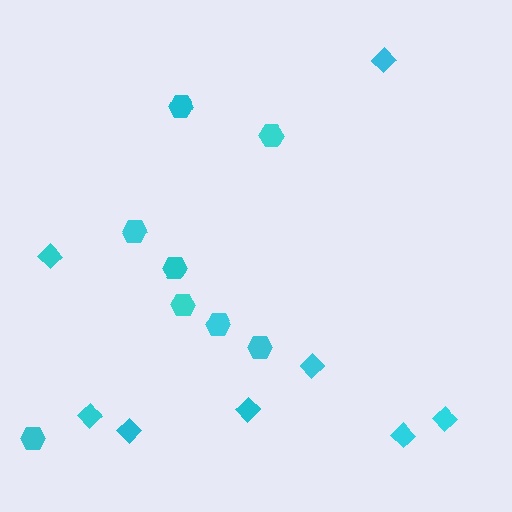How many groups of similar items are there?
There are 2 groups: one group of diamonds (8) and one group of hexagons (8).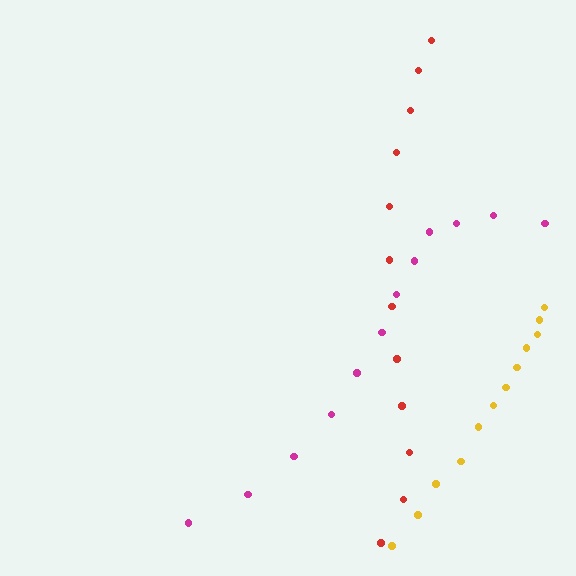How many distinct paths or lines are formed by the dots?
There are 3 distinct paths.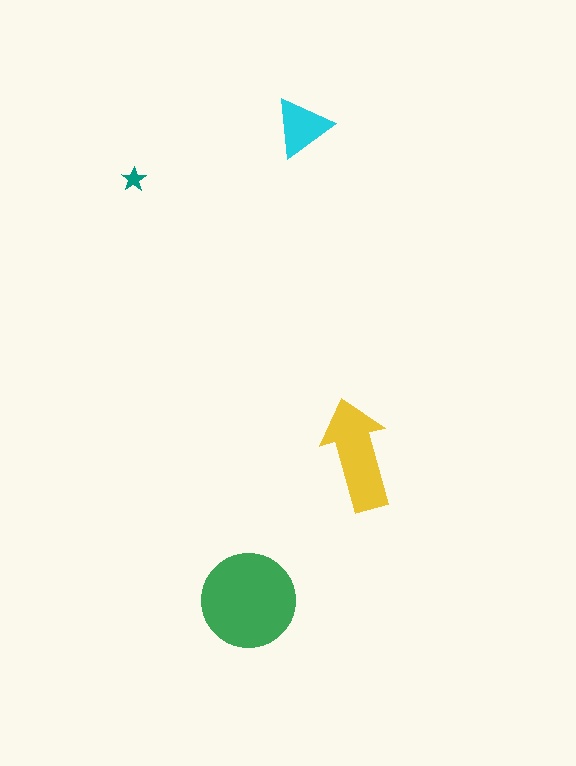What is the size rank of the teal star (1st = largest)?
4th.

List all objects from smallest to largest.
The teal star, the cyan triangle, the yellow arrow, the green circle.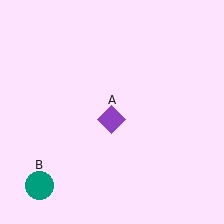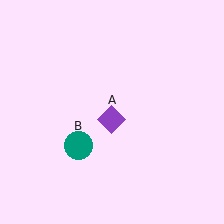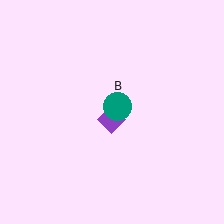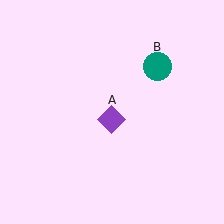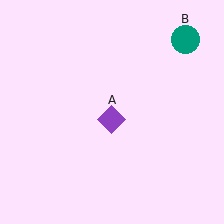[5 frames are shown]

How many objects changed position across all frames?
1 object changed position: teal circle (object B).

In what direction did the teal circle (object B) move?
The teal circle (object B) moved up and to the right.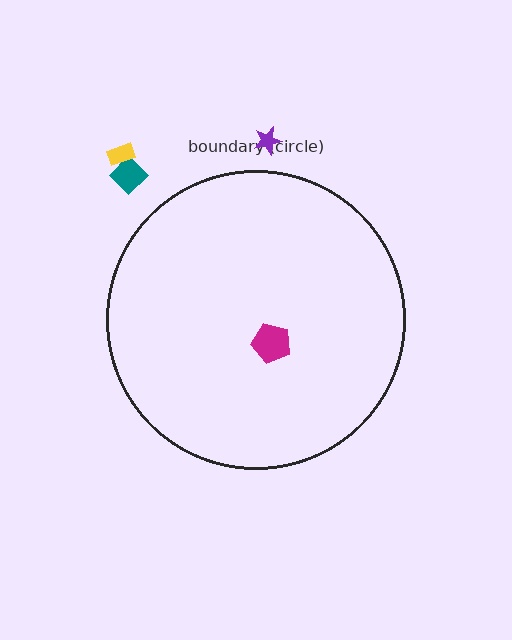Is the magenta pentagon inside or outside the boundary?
Inside.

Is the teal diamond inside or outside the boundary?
Outside.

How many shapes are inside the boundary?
1 inside, 3 outside.